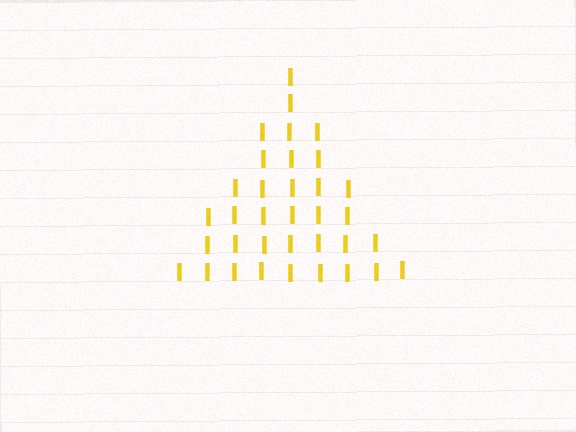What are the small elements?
The small elements are letter I's.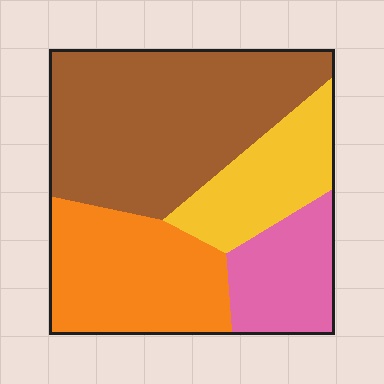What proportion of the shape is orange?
Orange covers about 25% of the shape.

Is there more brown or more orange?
Brown.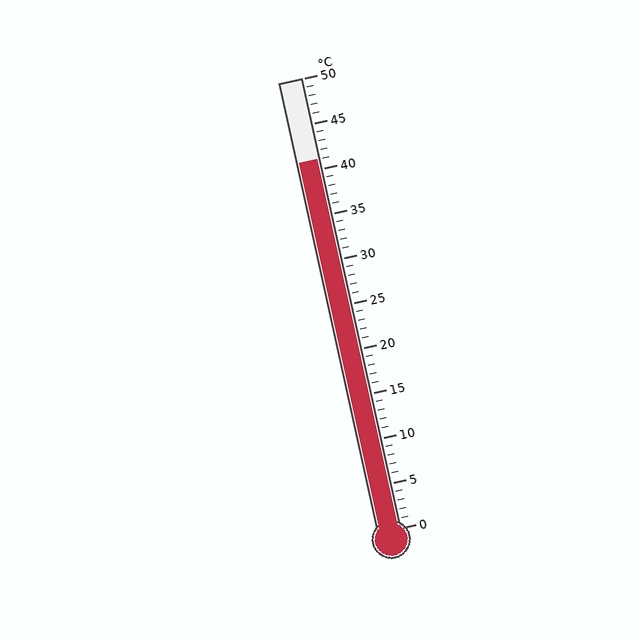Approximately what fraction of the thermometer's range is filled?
The thermometer is filled to approximately 80% of its range.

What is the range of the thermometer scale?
The thermometer scale ranges from 0°C to 50°C.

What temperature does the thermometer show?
The thermometer shows approximately 41°C.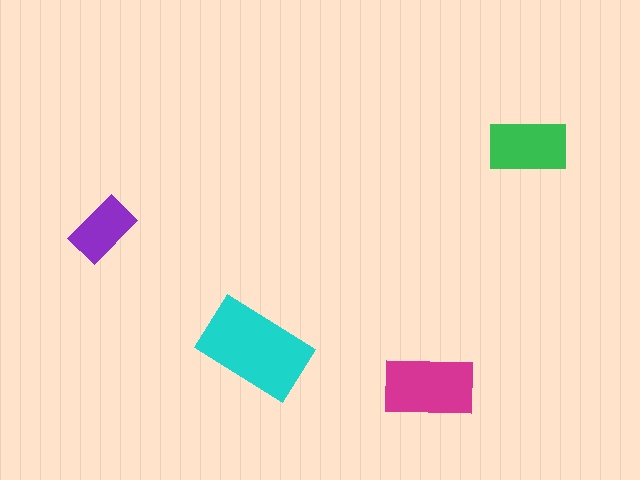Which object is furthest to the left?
The purple rectangle is leftmost.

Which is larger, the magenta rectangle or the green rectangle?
The magenta one.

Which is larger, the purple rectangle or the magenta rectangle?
The magenta one.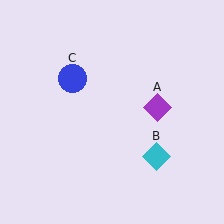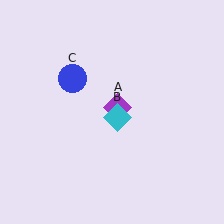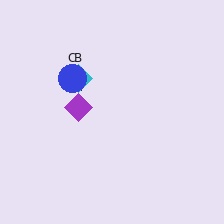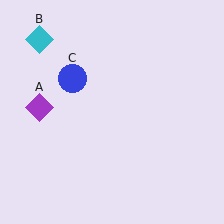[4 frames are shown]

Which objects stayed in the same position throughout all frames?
Blue circle (object C) remained stationary.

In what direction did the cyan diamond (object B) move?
The cyan diamond (object B) moved up and to the left.